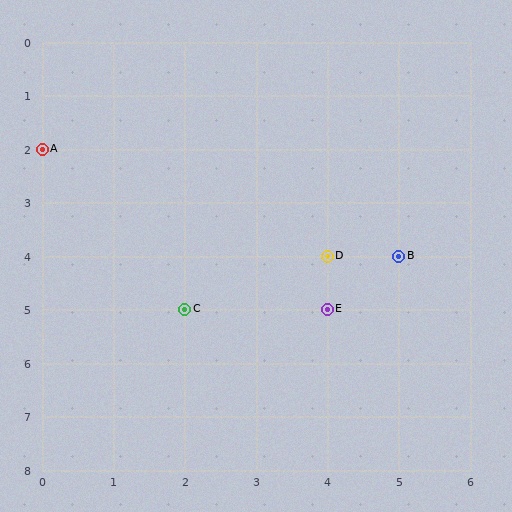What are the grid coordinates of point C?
Point C is at grid coordinates (2, 5).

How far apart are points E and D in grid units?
Points E and D are 1 row apart.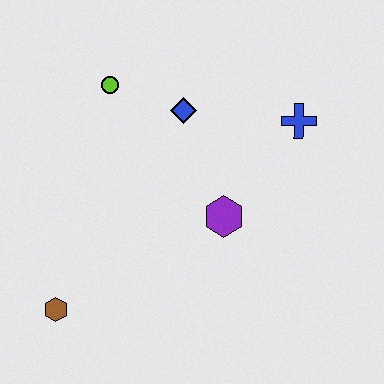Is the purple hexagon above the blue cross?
No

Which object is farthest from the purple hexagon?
The brown hexagon is farthest from the purple hexagon.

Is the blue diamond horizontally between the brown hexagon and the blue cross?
Yes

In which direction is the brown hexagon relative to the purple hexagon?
The brown hexagon is to the left of the purple hexagon.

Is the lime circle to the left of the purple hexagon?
Yes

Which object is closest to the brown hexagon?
The purple hexagon is closest to the brown hexagon.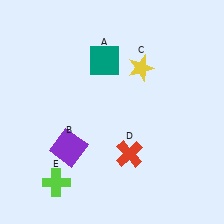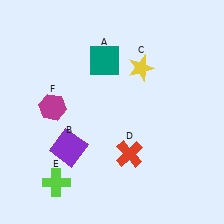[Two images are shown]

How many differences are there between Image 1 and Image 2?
There is 1 difference between the two images.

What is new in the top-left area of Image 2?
A magenta hexagon (F) was added in the top-left area of Image 2.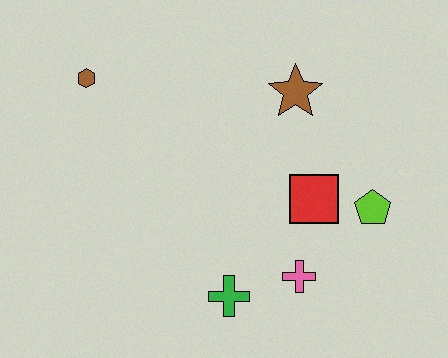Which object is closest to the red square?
The lime pentagon is closest to the red square.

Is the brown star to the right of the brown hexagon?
Yes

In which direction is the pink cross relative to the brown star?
The pink cross is below the brown star.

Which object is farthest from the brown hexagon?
The lime pentagon is farthest from the brown hexagon.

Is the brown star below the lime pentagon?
No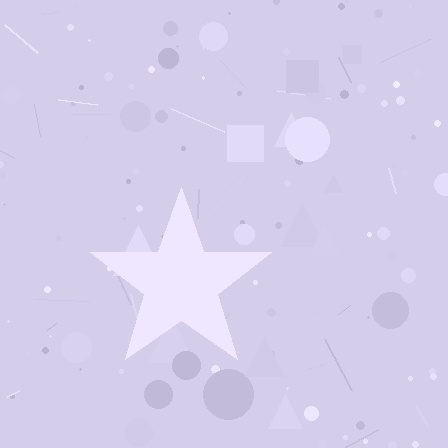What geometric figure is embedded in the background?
A star is embedded in the background.